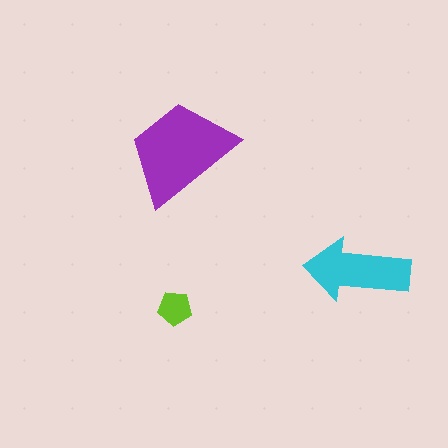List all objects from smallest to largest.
The lime pentagon, the cyan arrow, the purple trapezoid.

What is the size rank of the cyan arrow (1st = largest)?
2nd.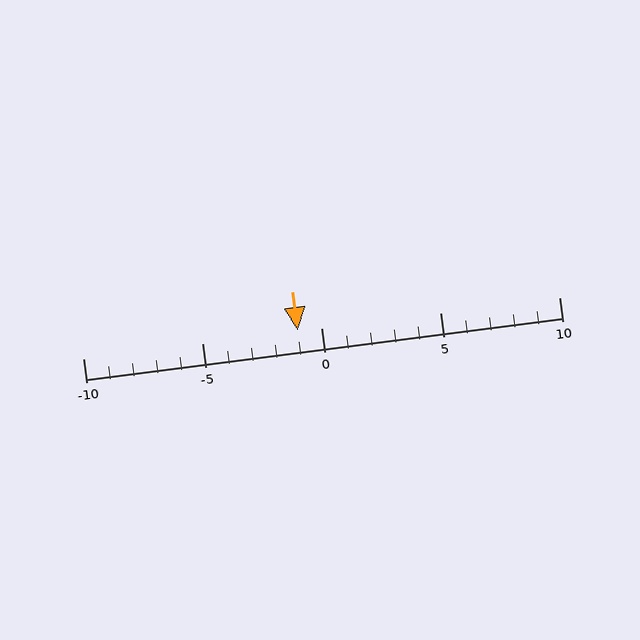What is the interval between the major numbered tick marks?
The major tick marks are spaced 5 units apart.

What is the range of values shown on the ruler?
The ruler shows values from -10 to 10.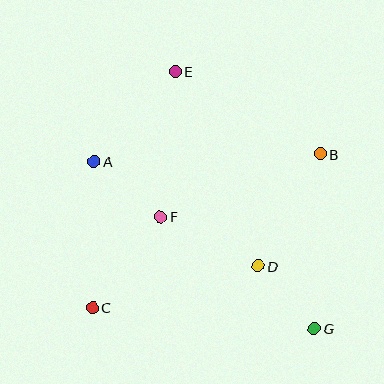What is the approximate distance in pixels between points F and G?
The distance between F and G is approximately 190 pixels.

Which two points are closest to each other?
Points D and G are closest to each other.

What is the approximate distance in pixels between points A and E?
The distance between A and E is approximately 121 pixels.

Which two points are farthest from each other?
Points E and G are farthest from each other.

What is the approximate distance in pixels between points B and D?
The distance between B and D is approximately 128 pixels.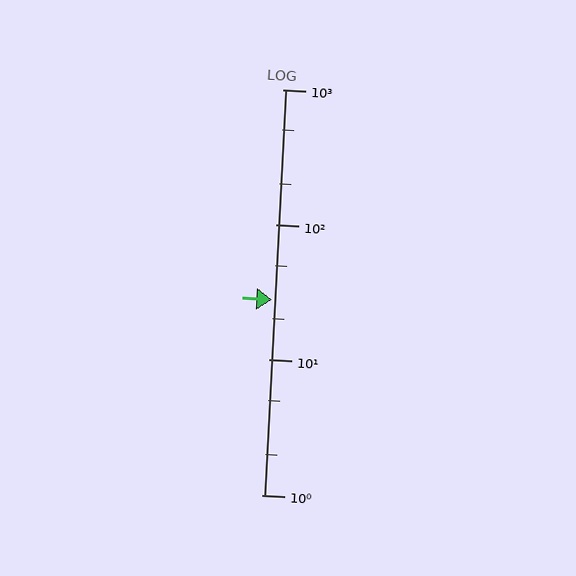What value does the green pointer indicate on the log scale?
The pointer indicates approximately 28.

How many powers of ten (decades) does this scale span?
The scale spans 3 decades, from 1 to 1000.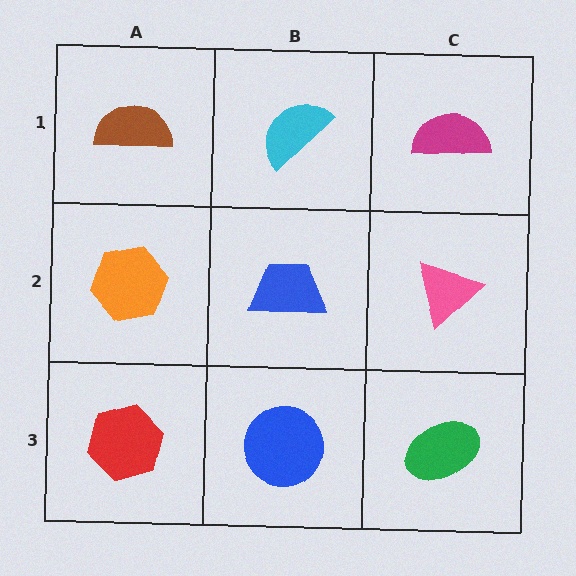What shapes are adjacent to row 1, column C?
A pink triangle (row 2, column C), a cyan semicircle (row 1, column B).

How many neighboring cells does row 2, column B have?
4.